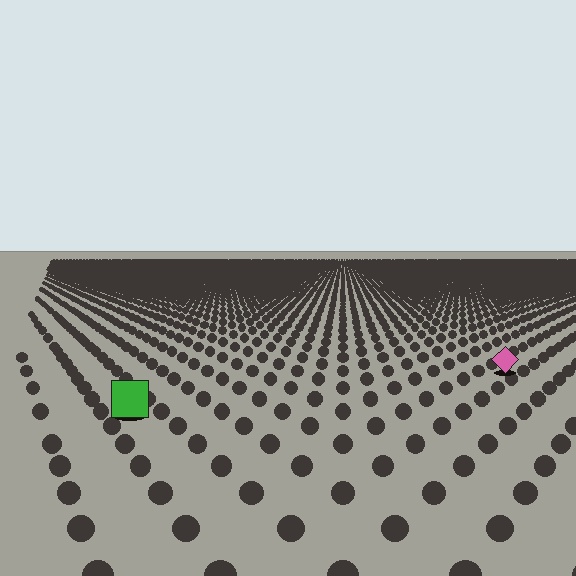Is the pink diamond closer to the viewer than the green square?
No. The green square is closer — you can tell from the texture gradient: the ground texture is coarser near it.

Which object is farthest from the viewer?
The pink diamond is farthest from the viewer. It appears smaller and the ground texture around it is denser.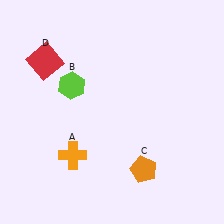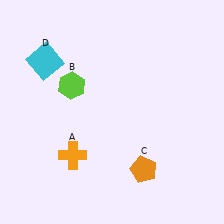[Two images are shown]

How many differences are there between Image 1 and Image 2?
There is 1 difference between the two images.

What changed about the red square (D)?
In Image 1, D is red. In Image 2, it changed to cyan.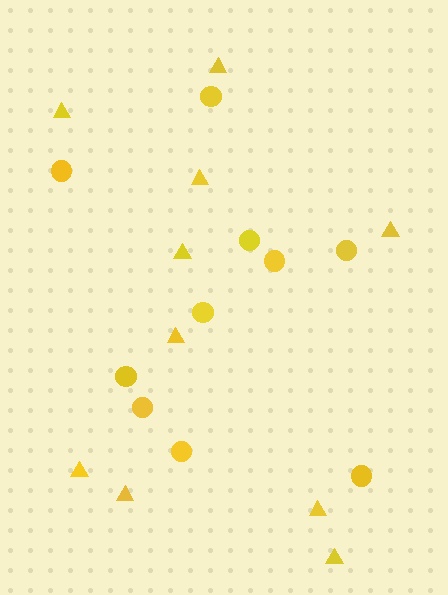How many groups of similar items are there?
There are 2 groups: one group of circles (10) and one group of triangles (10).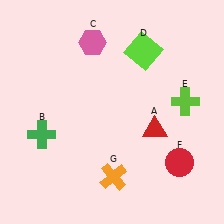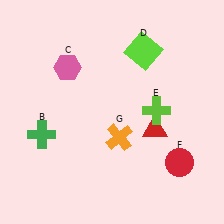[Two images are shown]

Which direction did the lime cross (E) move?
The lime cross (E) moved left.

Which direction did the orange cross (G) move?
The orange cross (G) moved up.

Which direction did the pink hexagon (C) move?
The pink hexagon (C) moved down.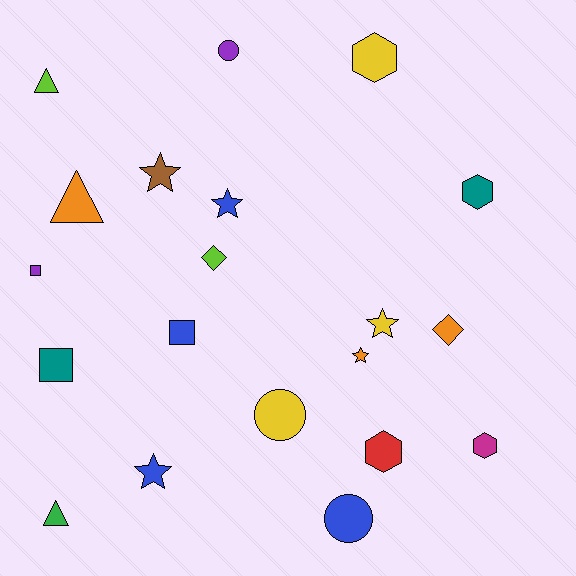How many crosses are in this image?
There are no crosses.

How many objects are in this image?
There are 20 objects.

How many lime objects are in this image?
There are 2 lime objects.